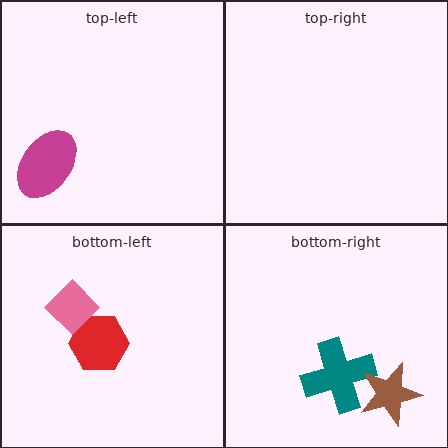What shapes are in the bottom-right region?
The teal cross, the brown star.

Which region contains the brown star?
The bottom-right region.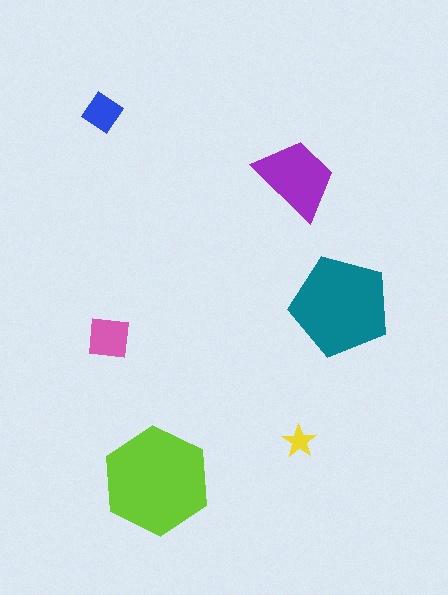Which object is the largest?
The lime hexagon.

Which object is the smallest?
The yellow star.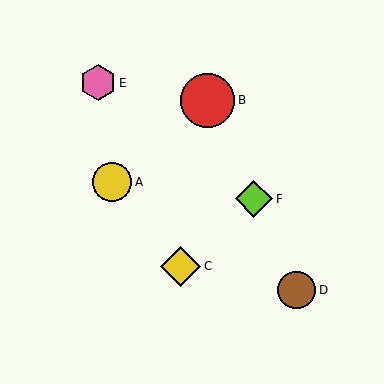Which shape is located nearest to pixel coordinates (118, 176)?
The yellow circle (labeled A) at (112, 182) is nearest to that location.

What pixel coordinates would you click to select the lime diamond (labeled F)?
Click at (254, 199) to select the lime diamond F.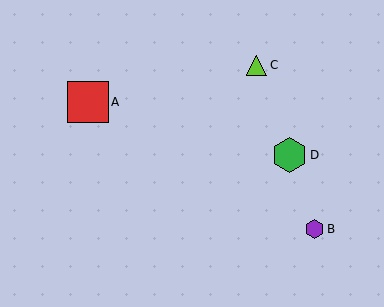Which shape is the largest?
The red square (labeled A) is the largest.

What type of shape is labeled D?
Shape D is a green hexagon.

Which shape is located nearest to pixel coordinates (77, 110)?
The red square (labeled A) at (88, 102) is nearest to that location.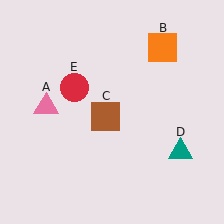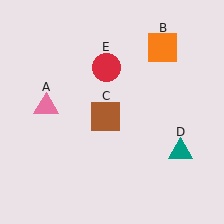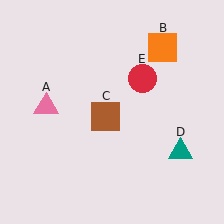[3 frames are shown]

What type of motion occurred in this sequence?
The red circle (object E) rotated clockwise around the center of the scene.